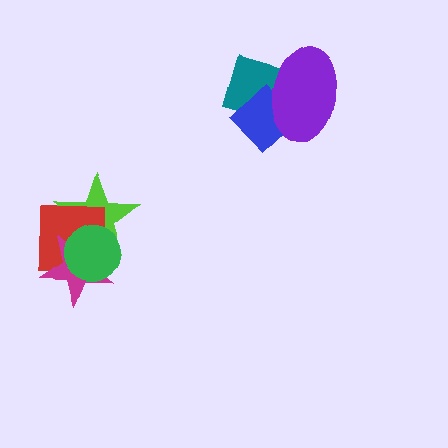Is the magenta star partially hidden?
Yes, it is partially covered by another shape.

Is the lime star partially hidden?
Yes, it is partially covered by another shape.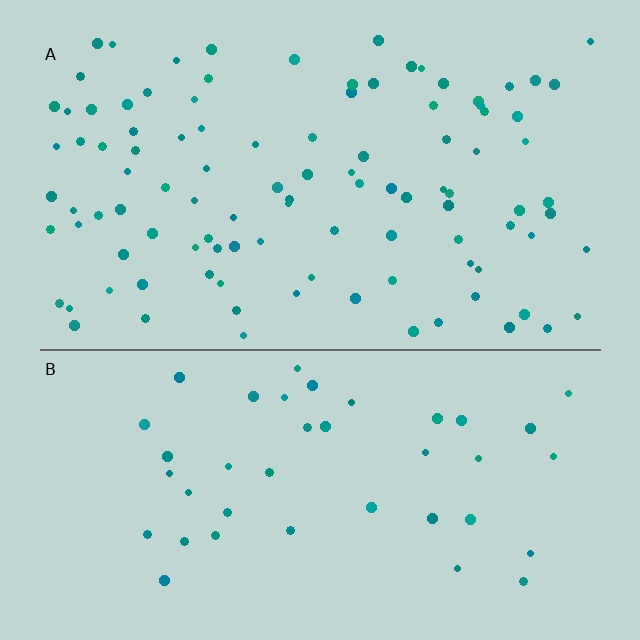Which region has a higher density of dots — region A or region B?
A (the top).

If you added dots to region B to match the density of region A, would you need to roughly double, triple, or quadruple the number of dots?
Approximately triple.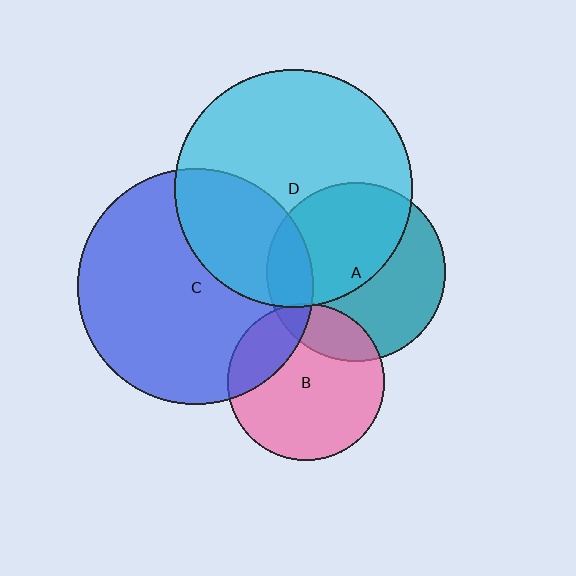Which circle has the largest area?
Circle D (cyan).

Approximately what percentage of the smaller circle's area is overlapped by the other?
Approximately 15%.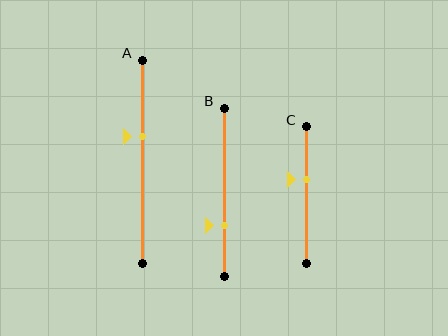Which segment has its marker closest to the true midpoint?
Segment C has its marker closest to the true midpoint.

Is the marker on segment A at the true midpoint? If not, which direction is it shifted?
No, the marker on segment A is shifted upward by about 12% of the segment length.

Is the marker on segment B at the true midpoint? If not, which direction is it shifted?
No, the marker on segment B is shifted downward by about 20% of the segment length.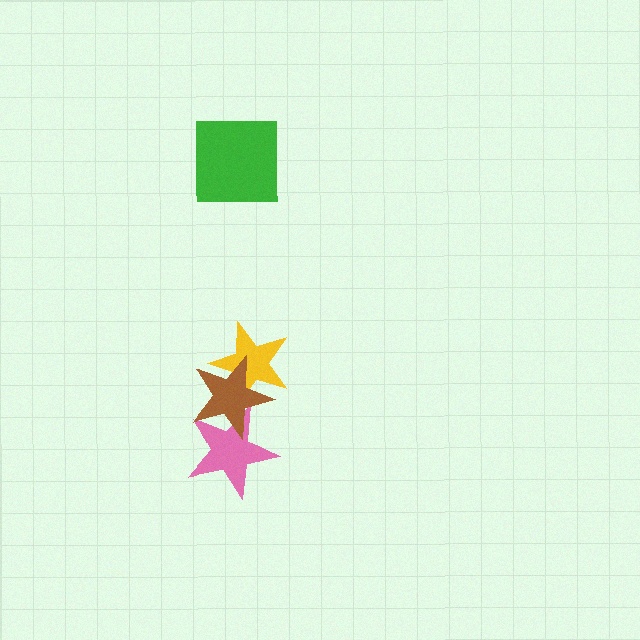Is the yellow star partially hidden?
Yes, it is partially covered by another shape.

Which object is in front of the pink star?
The brown star is in front of the pink star.